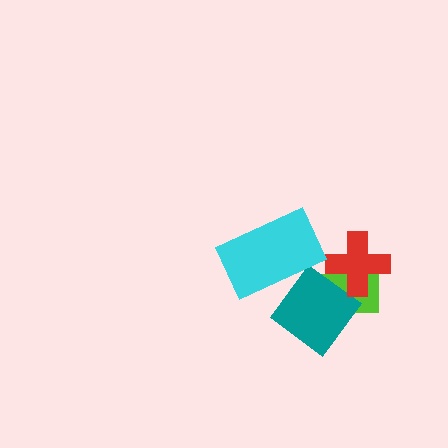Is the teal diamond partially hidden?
Yes, it is partially covered by another shape.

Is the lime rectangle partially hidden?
Yes, it is partially covered by another shape.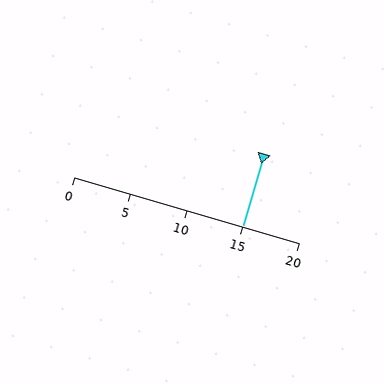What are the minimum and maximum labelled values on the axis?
The axis runs from 0 to 20.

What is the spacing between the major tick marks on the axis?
The major ticks are spaced 5 apart.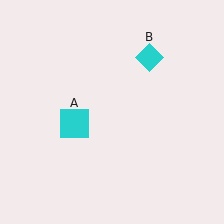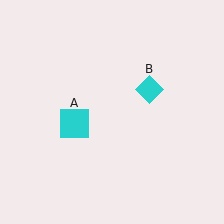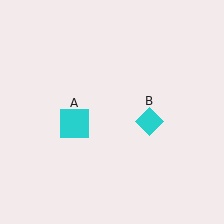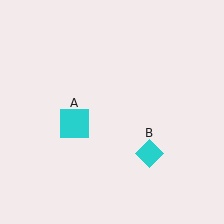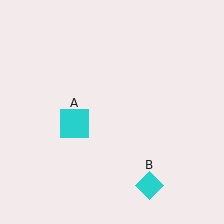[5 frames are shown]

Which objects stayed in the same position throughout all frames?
Cyan square (object A) remained stationary.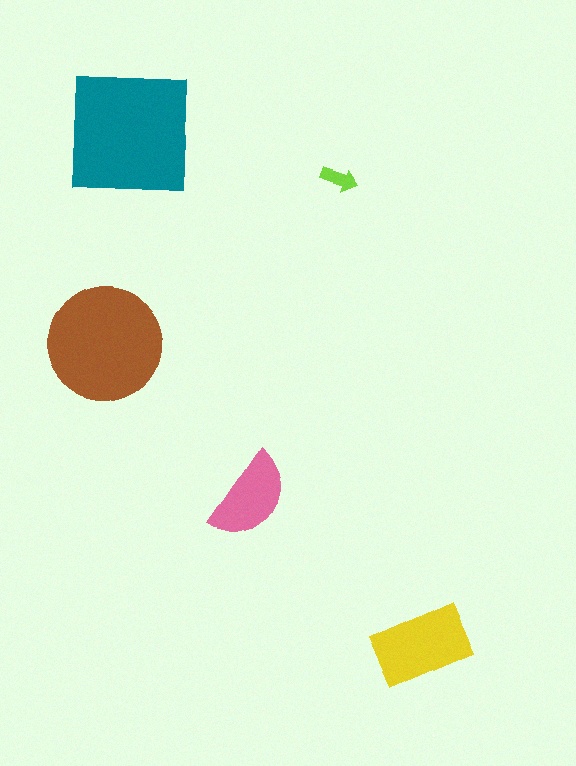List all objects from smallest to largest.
The lime arrow, the pink semicircle, the yellow rectangle, the brown circle, the teal square.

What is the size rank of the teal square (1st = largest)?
1st.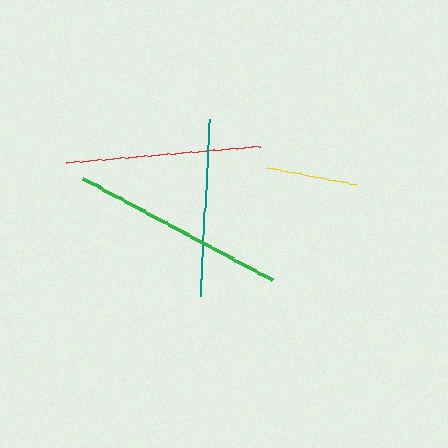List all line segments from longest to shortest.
From longest to shortest: green, red, teal, yellow.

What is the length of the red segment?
The red segment is approximately 196 pixels long.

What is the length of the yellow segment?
The yellow segment is approximately 91 pixels long.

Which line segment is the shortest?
The yellow line is the shortest at approximately 91 pixels.